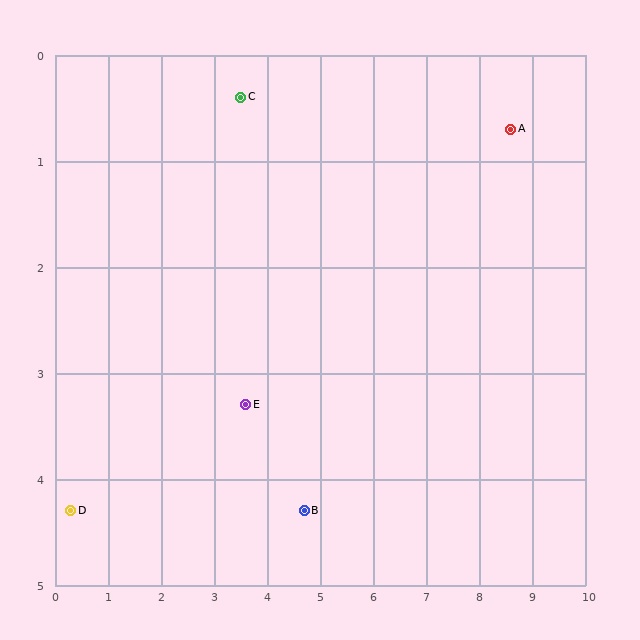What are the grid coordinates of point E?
Point E is at approximately (3.6, 3.3).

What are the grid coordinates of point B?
Point B is at approximately (4.7, 4.3).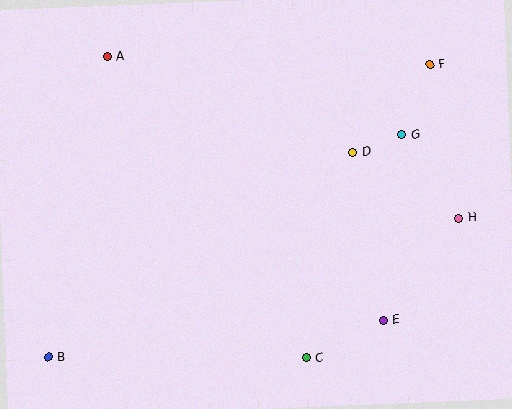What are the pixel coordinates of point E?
Point E is at (383, 320).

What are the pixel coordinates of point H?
Point H is at (458, 218).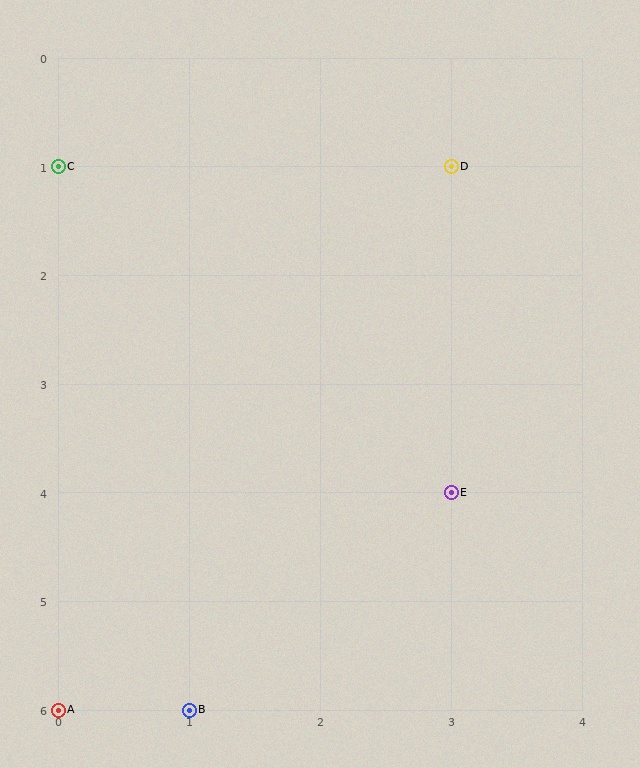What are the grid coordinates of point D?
Point D is at grid coordinates (3, 1).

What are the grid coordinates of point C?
Point C is at grid coordinates (0, 1).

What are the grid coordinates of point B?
Point B is at grid coordinates (1, 6).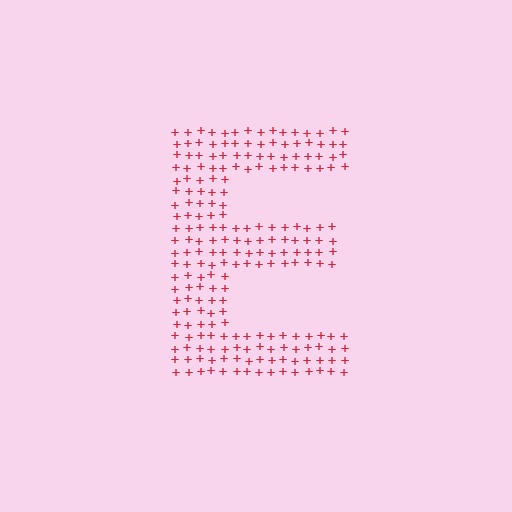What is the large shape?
The large shape is the letter E.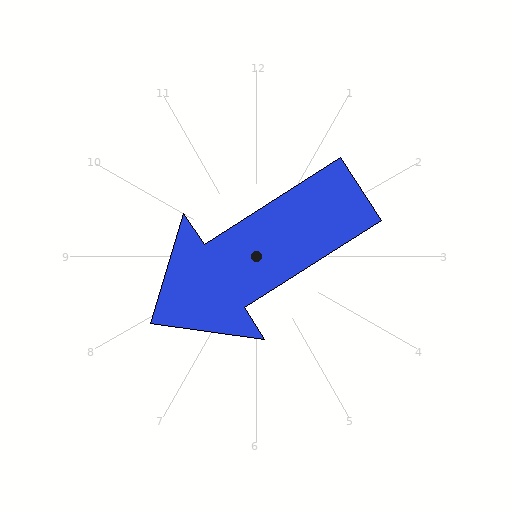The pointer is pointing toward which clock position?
Roughly 8 o'clock.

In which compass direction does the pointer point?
Southwest.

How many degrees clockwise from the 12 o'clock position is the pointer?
Approximately 237 degrees.